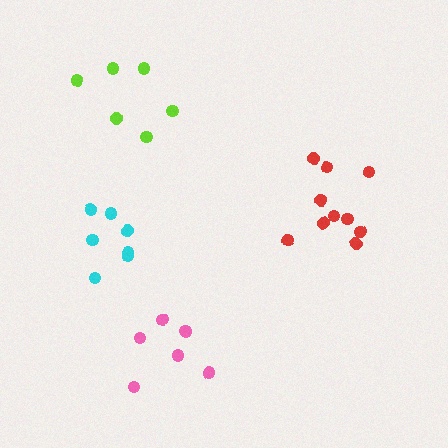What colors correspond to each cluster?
The clusters are colored: pink, red, lime, cyan.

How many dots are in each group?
Group 1: 7 dots, Group 2: 10 dots, Group 3: 6 dots, Group 4: 7 dots (30 total).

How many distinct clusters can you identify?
There are 4 distinct clusters.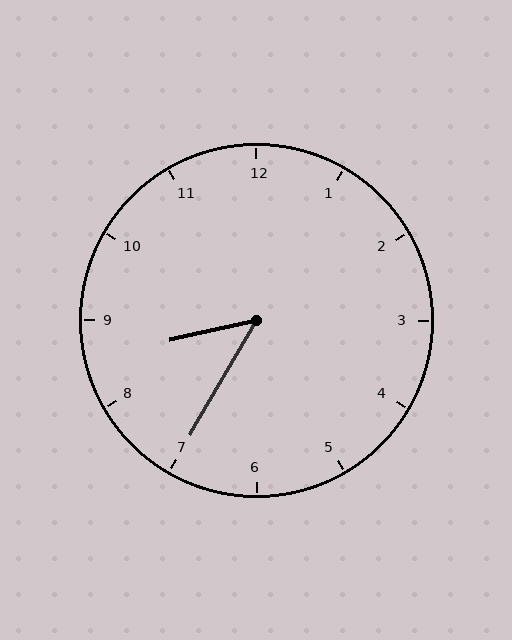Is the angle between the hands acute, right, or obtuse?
It is acute.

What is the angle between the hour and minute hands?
Approximately 48 degrees.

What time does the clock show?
8:35.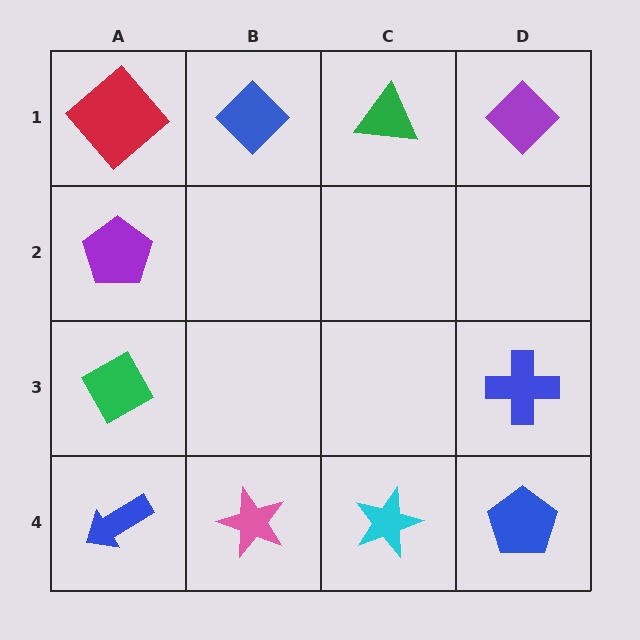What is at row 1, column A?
A red diamond.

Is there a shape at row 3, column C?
No, that cell is empty.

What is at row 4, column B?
A pink star.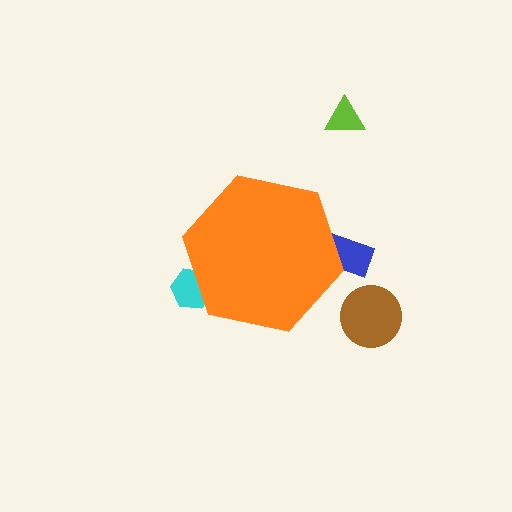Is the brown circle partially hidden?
No, the brown circle is fully visible.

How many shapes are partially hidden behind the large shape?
2 shapes are partially hidden.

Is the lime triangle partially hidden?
No, the lime triangle is fully visible.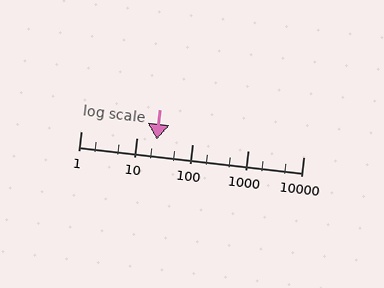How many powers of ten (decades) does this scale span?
The scale spans 4 decades, from 1 to 10000.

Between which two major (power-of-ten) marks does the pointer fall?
The pointer is between 10 and 100.